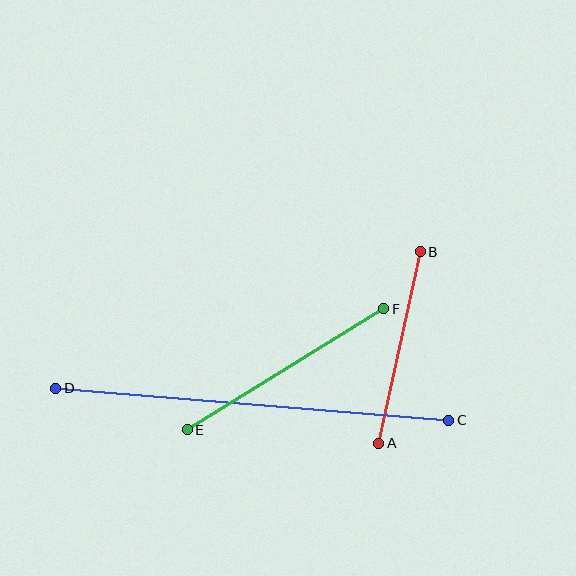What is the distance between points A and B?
The distance is approximately 196 pixels.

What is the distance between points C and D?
The distance is approximately 395 pixels.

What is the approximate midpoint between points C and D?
The midpoint is at approximately (252, 404) pixels.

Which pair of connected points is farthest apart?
Points C and D are farthest apart.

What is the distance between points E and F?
The distance is approximately 231 pixels.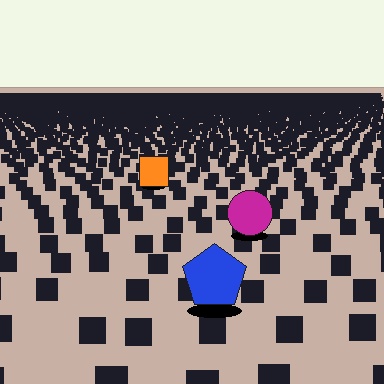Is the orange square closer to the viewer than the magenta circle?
No. The magenta circle is closer — you can tell from the texture gradient: the ground texture is coarser near it.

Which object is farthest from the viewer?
The orange square is farthest from the viewer. It appears smaller and the ground texture around it is denser.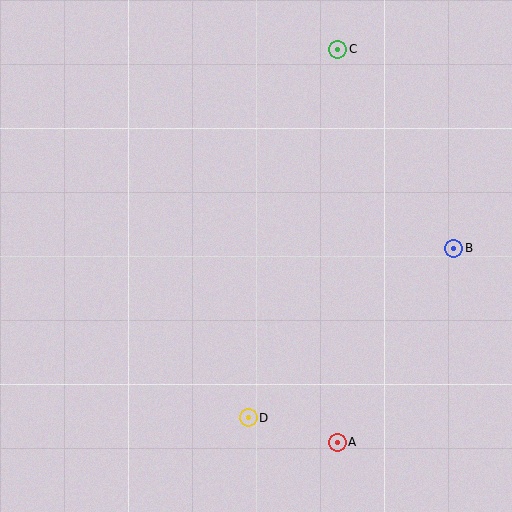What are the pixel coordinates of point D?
Point D is at (248, 418).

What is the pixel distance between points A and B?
The distance between A and B is 227 pixels.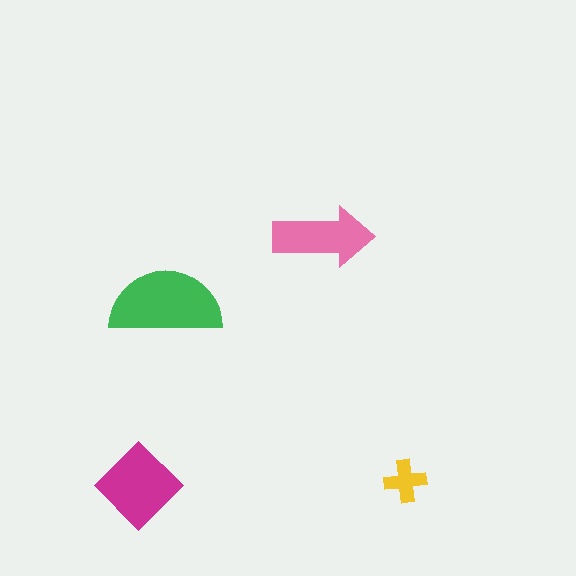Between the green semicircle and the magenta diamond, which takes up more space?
The green semicircle.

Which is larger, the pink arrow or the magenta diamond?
The magenta diamond.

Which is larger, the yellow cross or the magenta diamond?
The magenta diamond.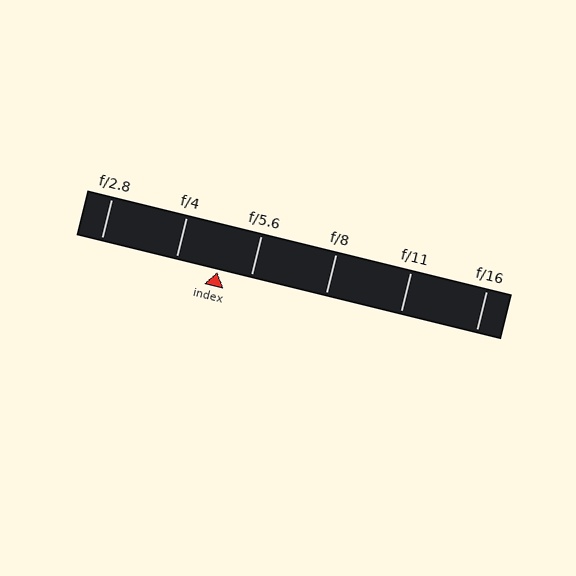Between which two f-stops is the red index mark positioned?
The index mark is between f/4 and f/5.6.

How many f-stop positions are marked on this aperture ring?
There are 6 f-stop positions marked.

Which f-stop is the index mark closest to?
The index mark is closest to f/5.6.